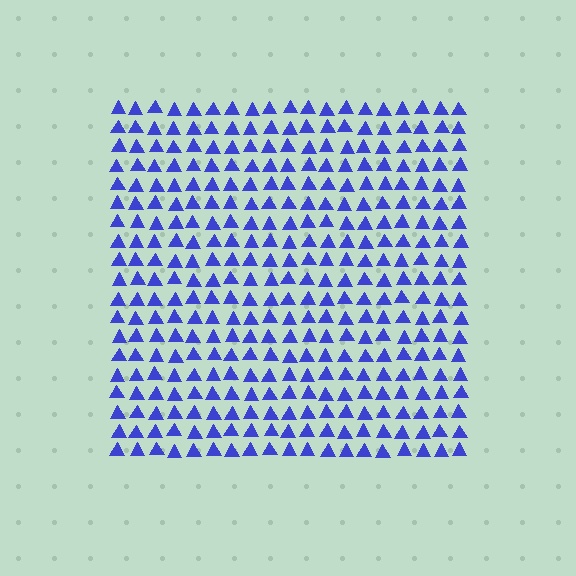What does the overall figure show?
The overall figure shows a square.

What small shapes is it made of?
It is made of small triangles.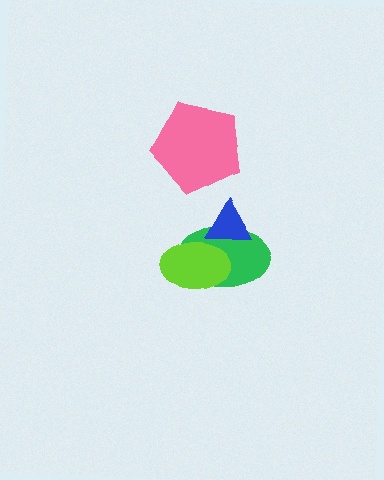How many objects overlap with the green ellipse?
2 objects overlap with the green ellipse.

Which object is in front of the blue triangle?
The lime ellipse is in front of the blue triangle.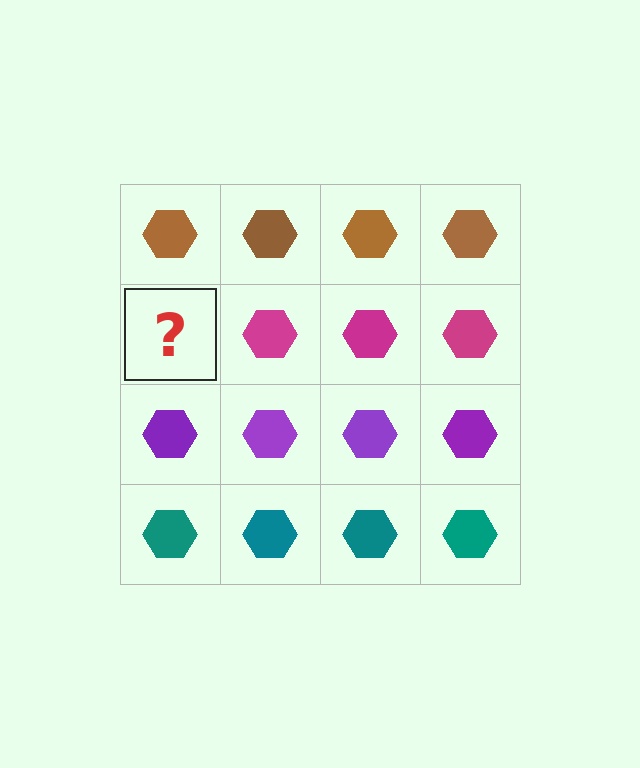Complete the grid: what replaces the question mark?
The question mark should be replaced with a magenta hexagon.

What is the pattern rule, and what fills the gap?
The rule is that each row has a consistent color. The gap should be filled with a magenta hexagon.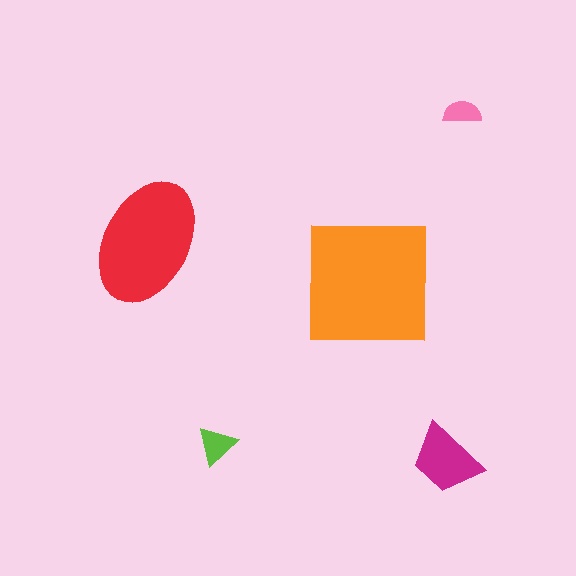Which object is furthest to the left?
The red ellipse is leftmost.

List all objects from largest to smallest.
The orange square, the red ellipse, the magenta trapezoid, the lime triangle, the pink semicircle.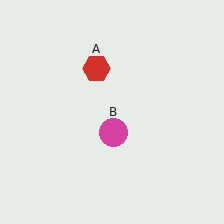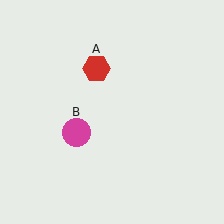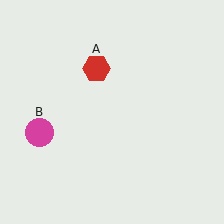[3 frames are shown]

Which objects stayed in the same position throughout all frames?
Red hexagon (object A) remained stationary.